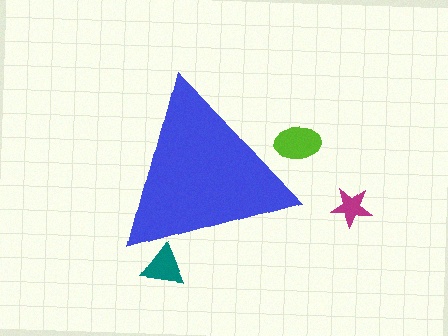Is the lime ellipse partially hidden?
Yes, the lime ellipse is partially hidden behind the blue triangle.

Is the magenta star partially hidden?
No, the magenta star is fully visible.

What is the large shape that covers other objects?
A blue triangle.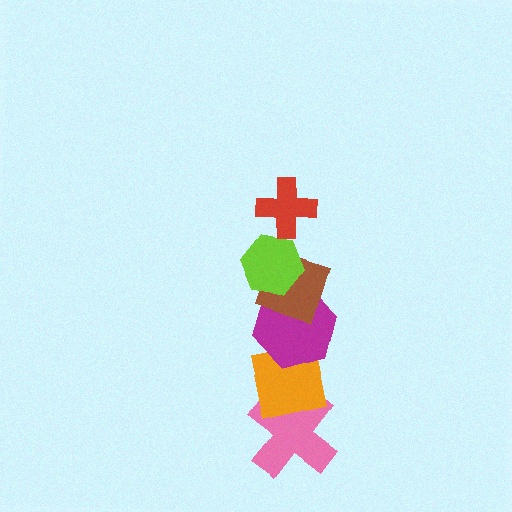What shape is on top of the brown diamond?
The lime hexagon is on top of the brown diamond.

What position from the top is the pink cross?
The pink cross is 6th from the top.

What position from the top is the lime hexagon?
The lime hexagon is 2nd from the top.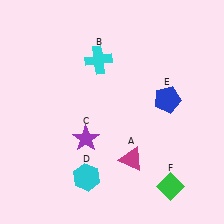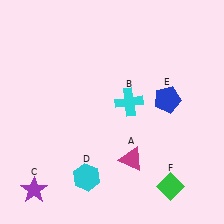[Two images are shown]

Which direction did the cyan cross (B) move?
The cyan cross (B) moved down.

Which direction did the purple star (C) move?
The purple star (C) moved left.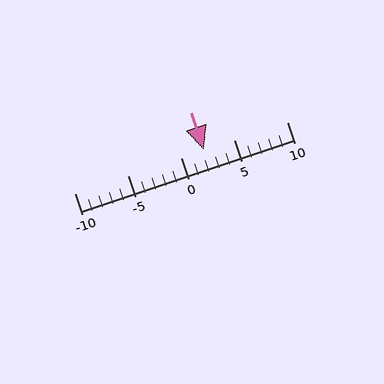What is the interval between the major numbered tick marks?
The major tick marks are spaced 5 units apart.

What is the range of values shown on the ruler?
The ruler shows values from -10 to 10.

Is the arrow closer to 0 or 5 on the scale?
The arrow is closer to 0.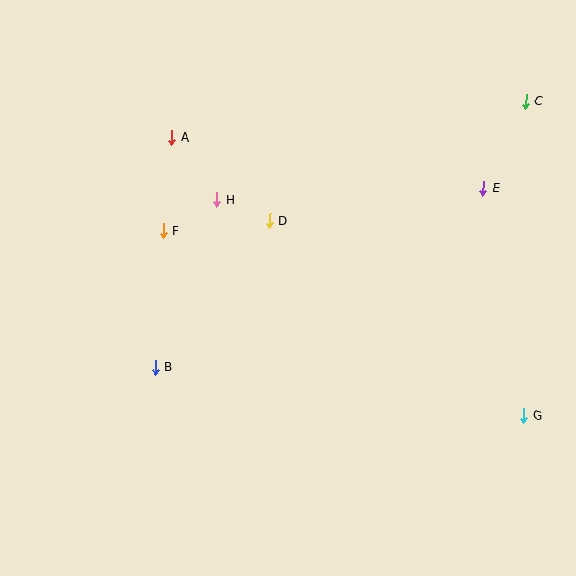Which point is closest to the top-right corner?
Point C is closest to the top-right corner.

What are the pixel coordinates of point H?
Point H is at (217, 199).